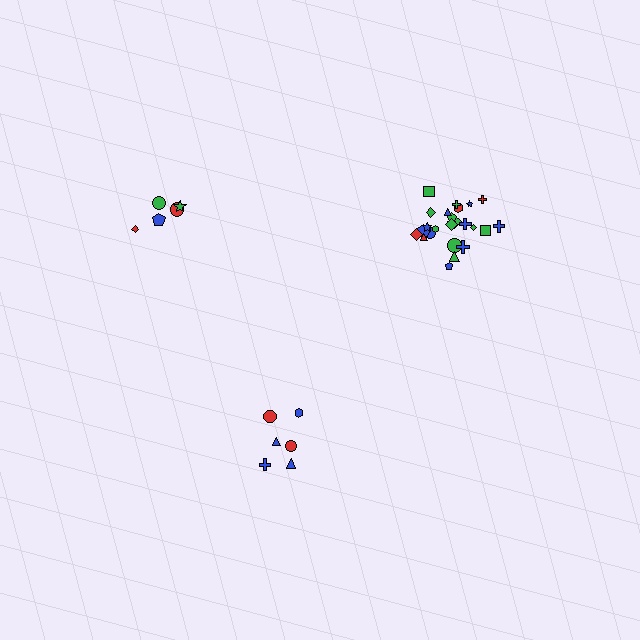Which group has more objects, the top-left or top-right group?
The top-right group.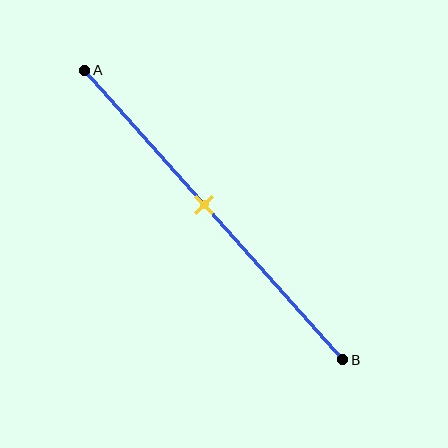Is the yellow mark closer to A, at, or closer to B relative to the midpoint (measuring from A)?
The yellow mark is closer to point A than the midpoint of segment AB.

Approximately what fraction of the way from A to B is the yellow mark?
The yellow mark is approximately 45% of the way from A to B.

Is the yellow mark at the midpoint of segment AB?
No, the mark is at about 45% from A, not at the 50% midpoint.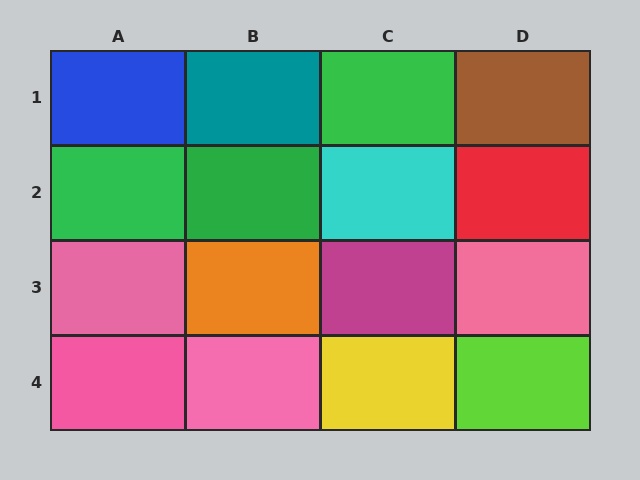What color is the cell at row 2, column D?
Red.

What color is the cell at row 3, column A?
Pink.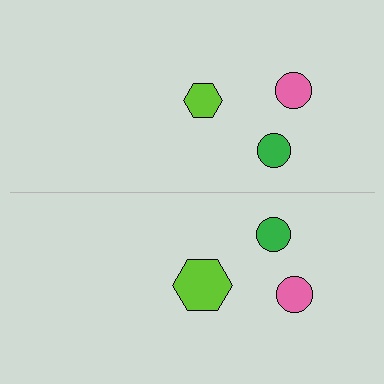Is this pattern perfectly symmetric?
No, the pattern is not perfectly symmetric. The lime hexagon on the bottom side has a different size than its mirror counterpart.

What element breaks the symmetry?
The lime hexagon on the bottom side has a different size than its mirror counterpart.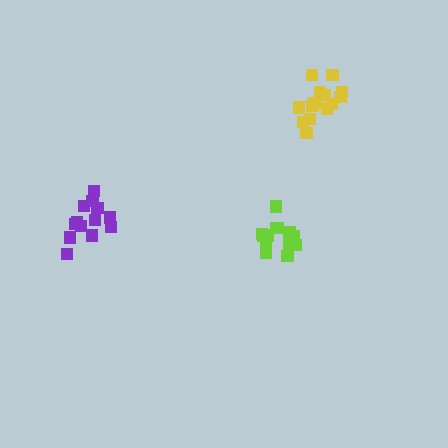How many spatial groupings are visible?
There are 3 spatial groupings.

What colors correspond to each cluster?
The clusters are colored: lime, purple, yellow.